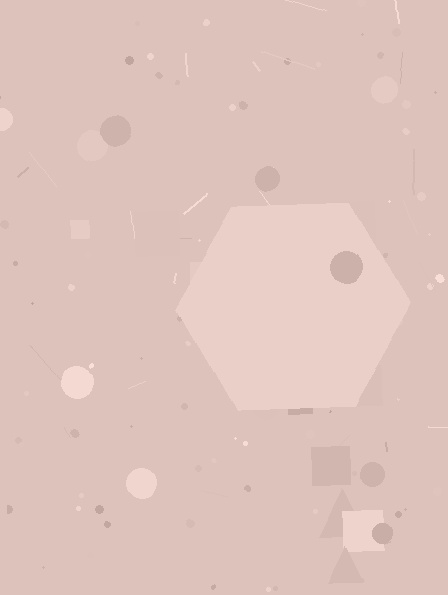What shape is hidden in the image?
A hexagon is hidden in the image.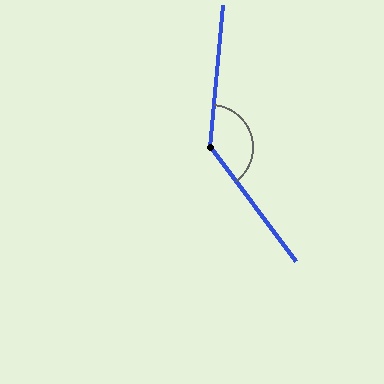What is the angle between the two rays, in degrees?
Approximately 138 degrees.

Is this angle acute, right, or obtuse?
It is obtuse.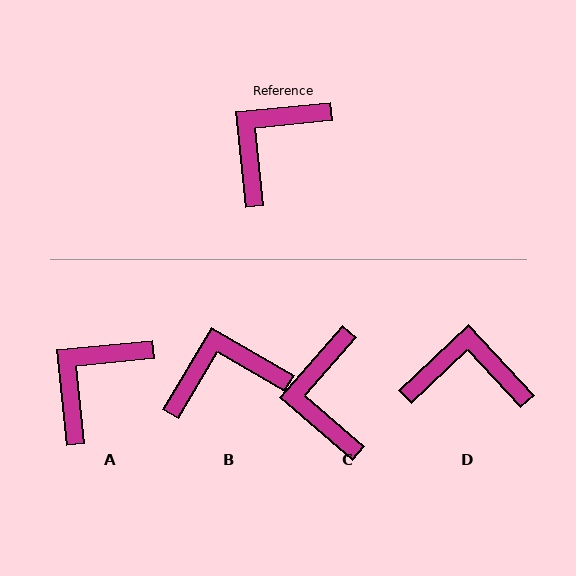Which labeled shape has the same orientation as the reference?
A.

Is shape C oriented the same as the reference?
No, it is off by about 43 degrees.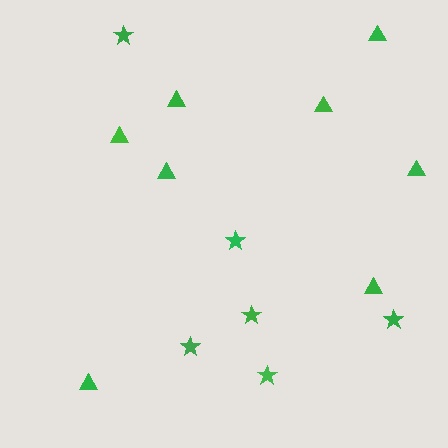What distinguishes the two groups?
There are 2 groups: one group of triangles (8) and one group of stars (6).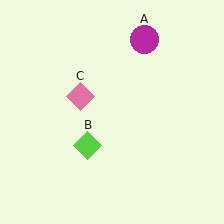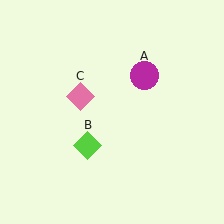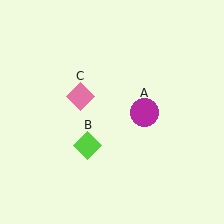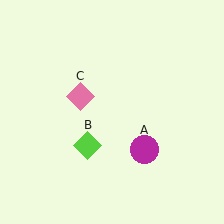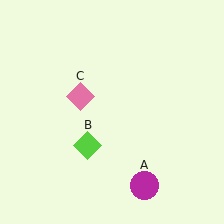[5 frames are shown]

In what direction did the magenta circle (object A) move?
The magenta circle (object A) moved down.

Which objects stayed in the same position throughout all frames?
Lime diamond (object B) and pink diamond (object C) remained stationary.